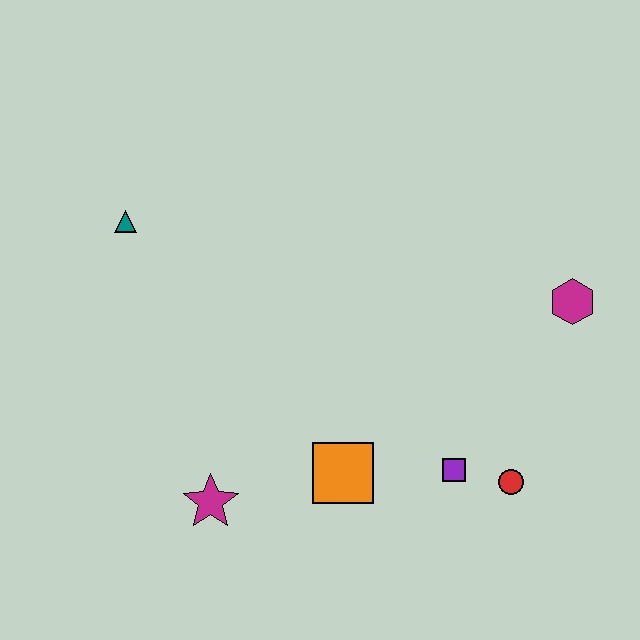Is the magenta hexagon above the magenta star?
Yes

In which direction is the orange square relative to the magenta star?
The orange square is to the right of the magenta star.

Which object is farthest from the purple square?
The teal triangle is farthest from the purple square.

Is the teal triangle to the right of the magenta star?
No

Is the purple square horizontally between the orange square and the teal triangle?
No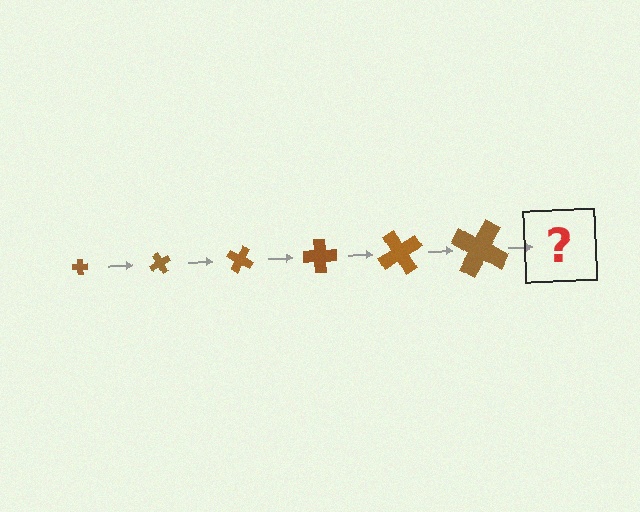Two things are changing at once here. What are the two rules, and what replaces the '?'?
The two rules are that the cross grows larger each step and it rotates 60 degrees each step. The '?' should be a cross, larger than the previous one and rotated 360 degrees from the start.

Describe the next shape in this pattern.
It should be a cross, larger than the previous one and rotated 360 degrees from the start.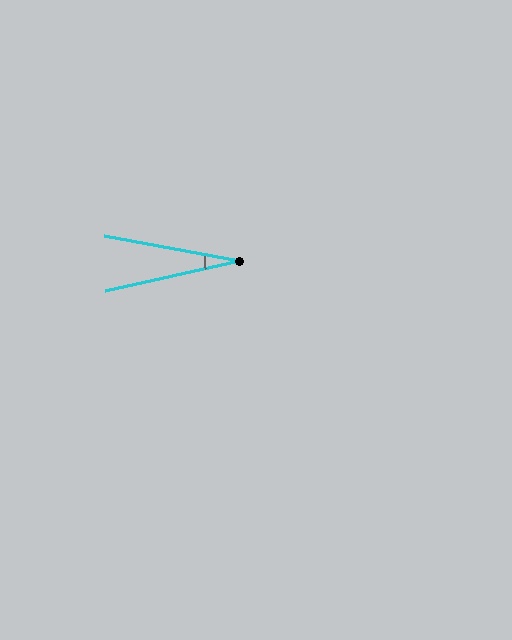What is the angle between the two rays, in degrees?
Approximately 23 degrees.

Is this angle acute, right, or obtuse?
It is acute.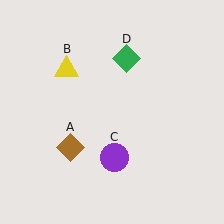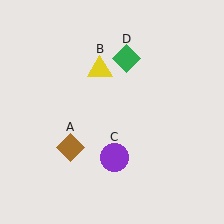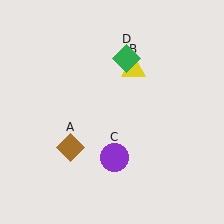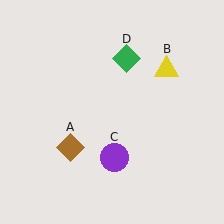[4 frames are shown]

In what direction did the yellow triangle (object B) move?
The yellow triangle (object B) moved right.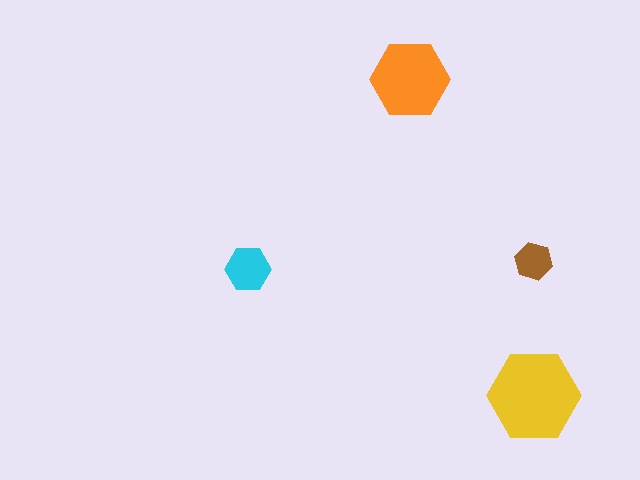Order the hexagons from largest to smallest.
the yellow one, the orange one, the cyan one, the brown one.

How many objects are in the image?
There are 4 objects in the image.